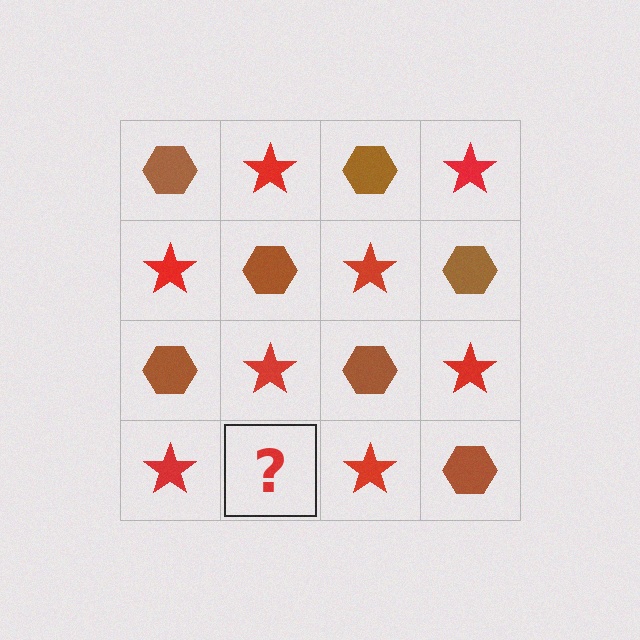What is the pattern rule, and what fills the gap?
The rule is that it alternates brown hexagon and red star in a checkerboard pattern. The gap should be filled with a brown hexagon.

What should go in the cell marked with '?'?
The missing cell should contain a brown hexagon.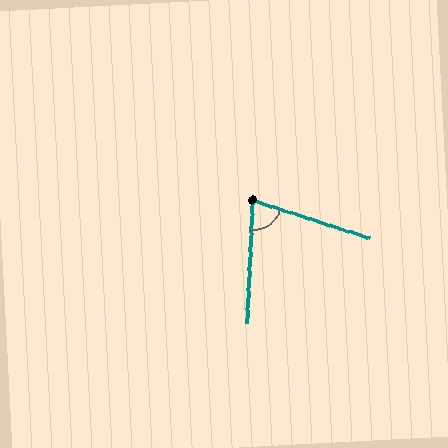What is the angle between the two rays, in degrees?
Approximately 75 degrees.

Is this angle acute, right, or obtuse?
It is acute.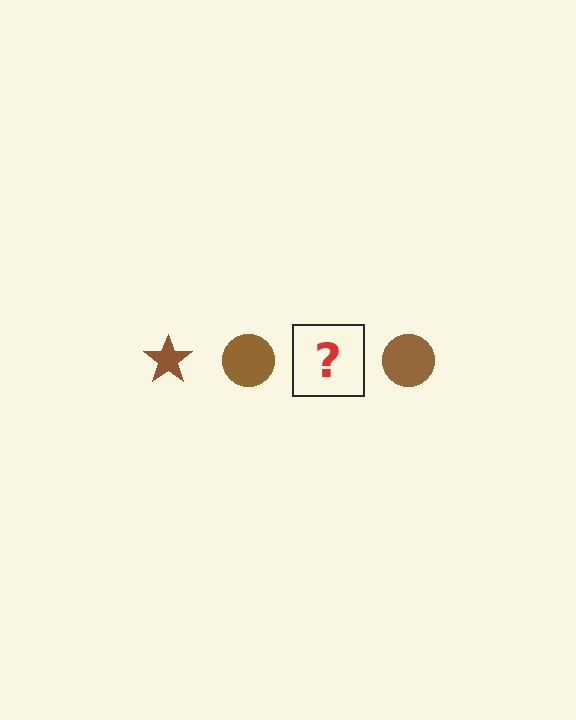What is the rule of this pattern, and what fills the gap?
The rule is that the pattern cycles through star, circle shapes in brown. The gap should be filled with a brown star.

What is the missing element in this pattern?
The missing element is a brown star.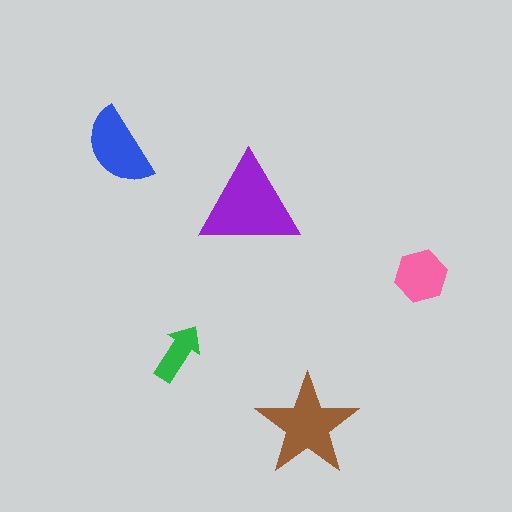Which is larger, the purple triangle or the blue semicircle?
The purple triangle.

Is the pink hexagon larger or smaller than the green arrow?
Larger.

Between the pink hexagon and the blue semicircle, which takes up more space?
The blue semicircle.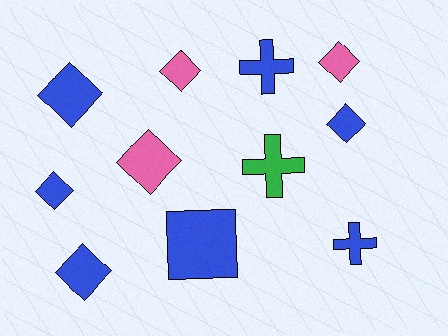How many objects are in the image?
There are 11 objects.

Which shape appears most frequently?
Diamond, with 7 objects.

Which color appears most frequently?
Blue, with 7 objects.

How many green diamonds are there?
There are no green diamonds.